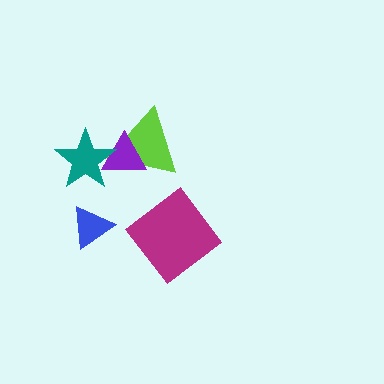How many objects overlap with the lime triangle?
2 objects overlap with the lime triangle.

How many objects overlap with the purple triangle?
2 objects overlap with the purple triangle.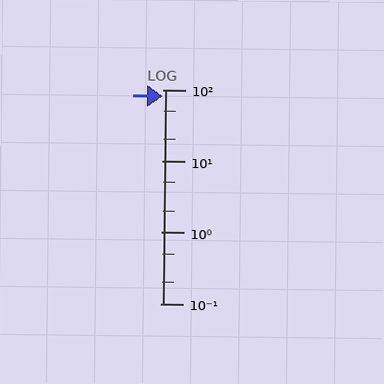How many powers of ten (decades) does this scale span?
The scale spans 3 decades, from 0.1 to 100.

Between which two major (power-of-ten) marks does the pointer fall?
The pointer is between 10 and 100.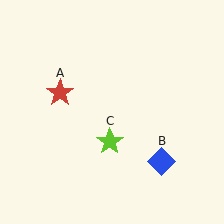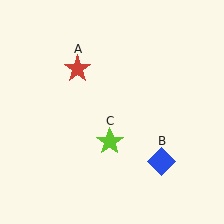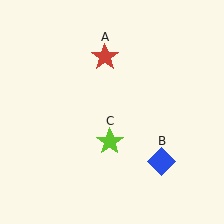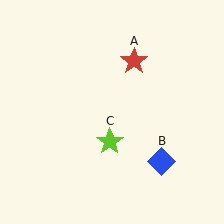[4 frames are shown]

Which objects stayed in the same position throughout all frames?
Blue diamond (object B) and lime star (object C) remained stationary.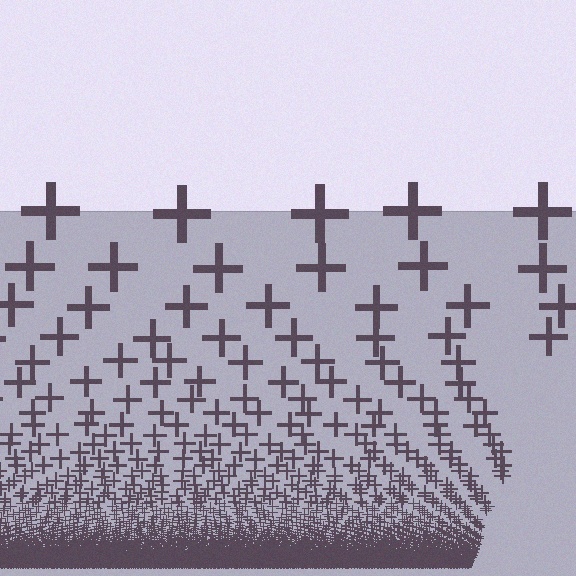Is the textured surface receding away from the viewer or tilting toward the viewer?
The surface appears to tilt toward the viewer. Texture elements get larger and sparser toward the top.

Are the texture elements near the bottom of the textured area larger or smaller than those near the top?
Smaller. The gradient is inverted — elements near the bottom are smaller and denser.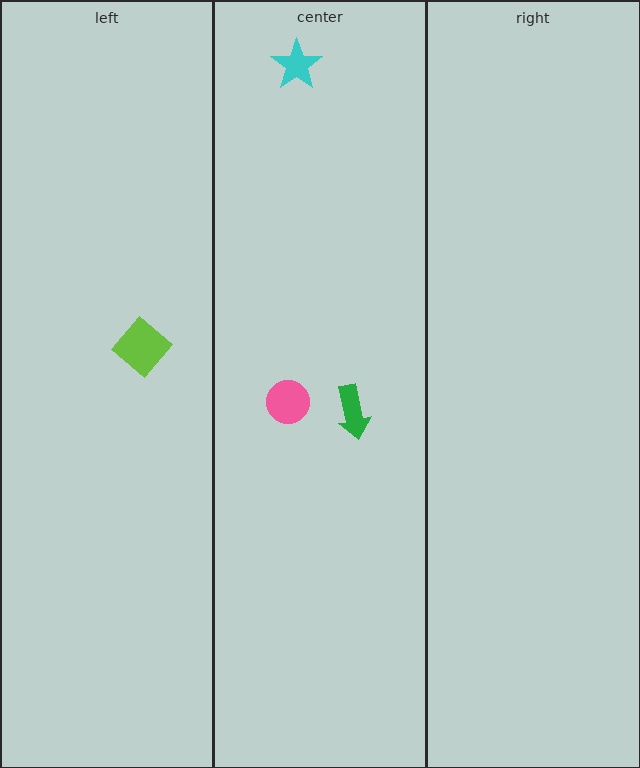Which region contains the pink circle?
The center region.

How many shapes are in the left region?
1.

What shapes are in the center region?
The cyan star, the green arrow, the pink circle.